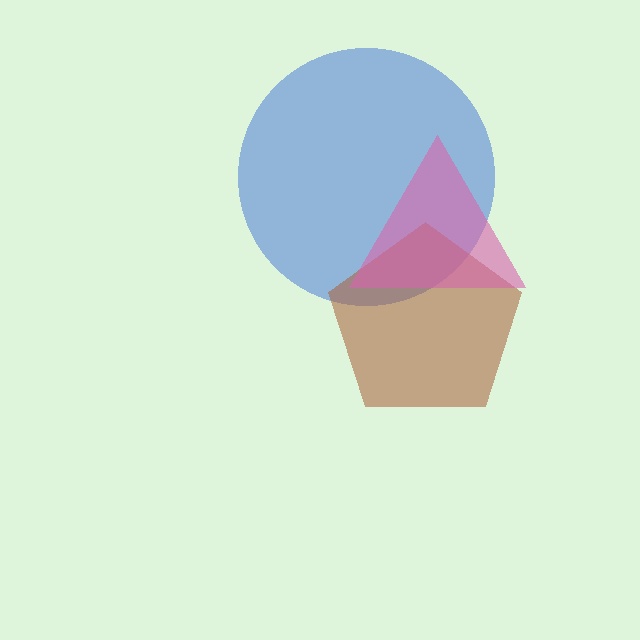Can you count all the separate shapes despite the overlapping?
Yes, there are 3 separate shapes.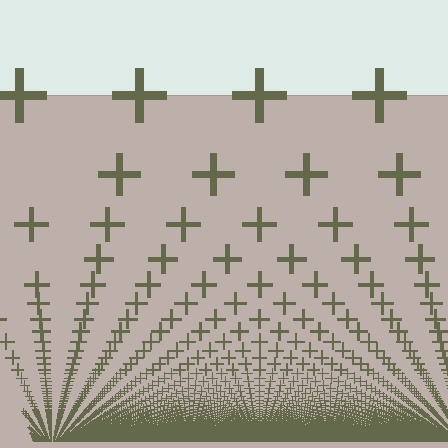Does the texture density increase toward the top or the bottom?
Density increases toward the bottom.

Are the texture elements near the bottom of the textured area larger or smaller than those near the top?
Smaller. The gradient is inverted — elements near the bottom are smaller and denser.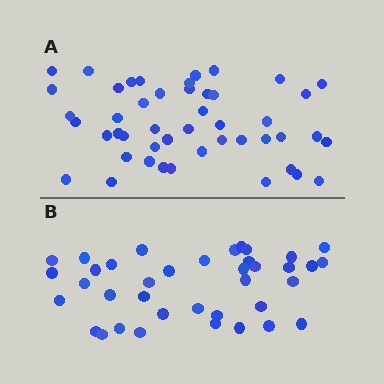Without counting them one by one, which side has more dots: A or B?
Region A (the top region) has more dots.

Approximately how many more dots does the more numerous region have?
Region A has roughly 8 or so more dots than region B.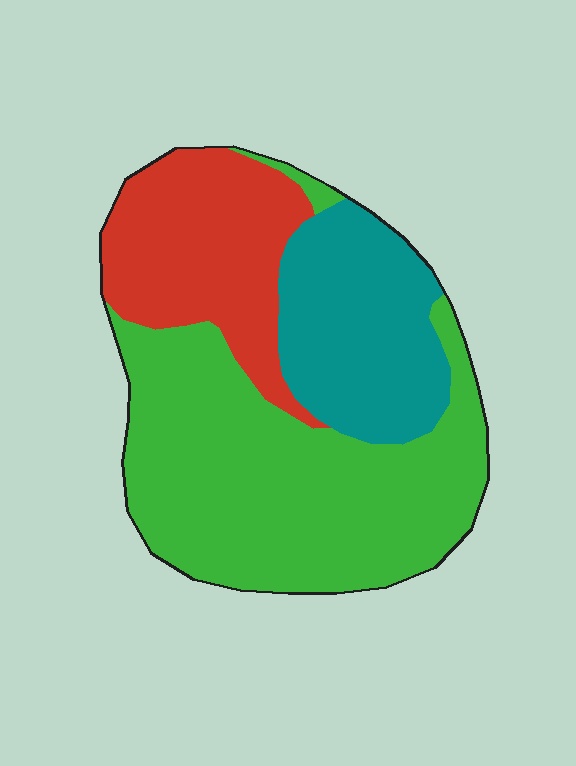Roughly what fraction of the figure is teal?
Teal covers around 25% of the figure.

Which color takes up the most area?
Green, at roughly 50%.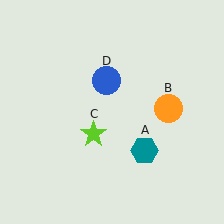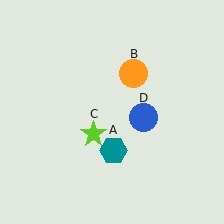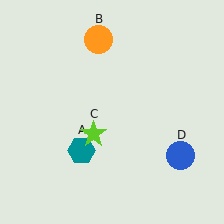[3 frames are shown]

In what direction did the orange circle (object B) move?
The orange circle (object B) moved up and to the left.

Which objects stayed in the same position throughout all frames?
Lime star (object C) remained stationary.